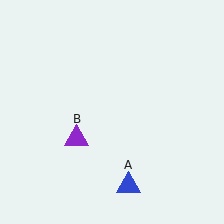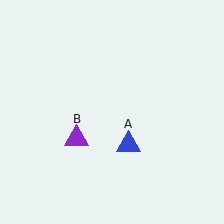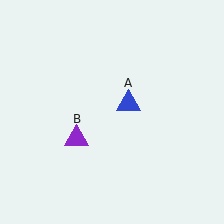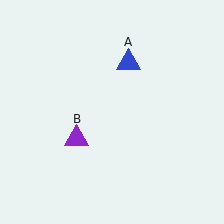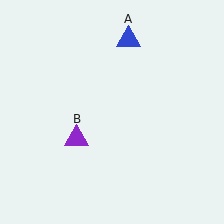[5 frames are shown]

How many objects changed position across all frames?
1 object changed position: blue triangle (object A).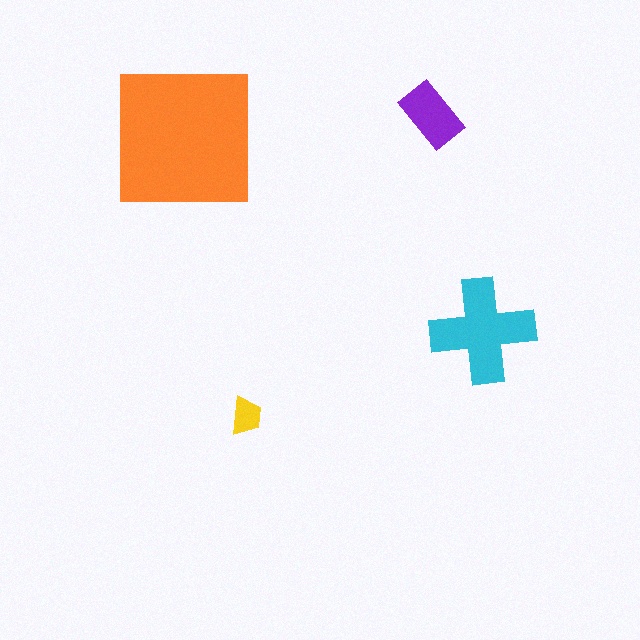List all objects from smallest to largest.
The yellow trapezoid, the purple rectangle, the cyan cross, the orange square.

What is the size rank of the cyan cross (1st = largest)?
2nd.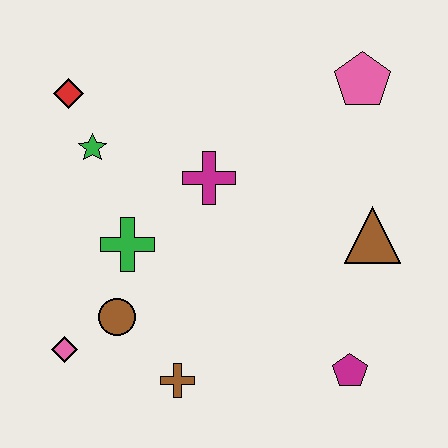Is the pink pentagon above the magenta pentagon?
Yes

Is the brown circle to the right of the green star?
Yes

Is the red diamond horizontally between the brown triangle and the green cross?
No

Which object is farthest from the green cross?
The pink pentagon is farthest from the green cross.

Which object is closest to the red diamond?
The green star is closest to the red diamond.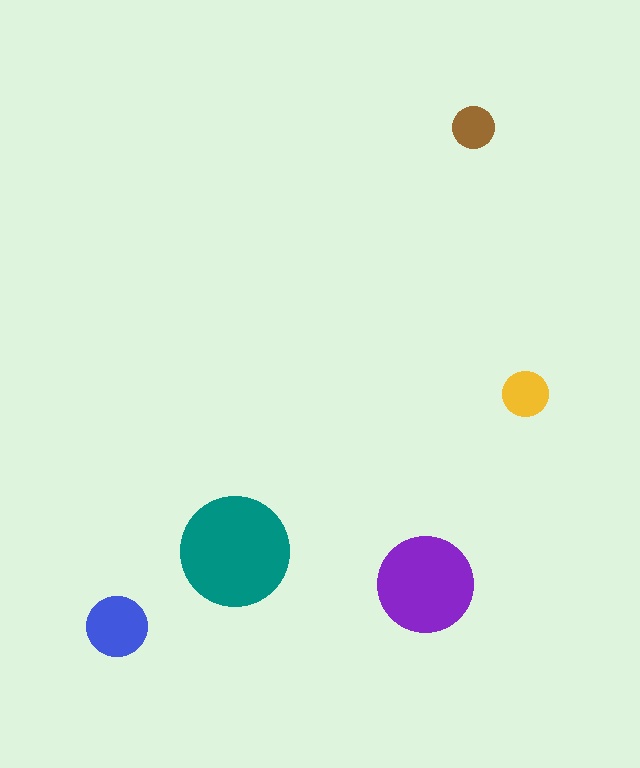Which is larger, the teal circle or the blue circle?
The teal one.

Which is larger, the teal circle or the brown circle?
The teal one.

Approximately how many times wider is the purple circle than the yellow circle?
About 2 times wider.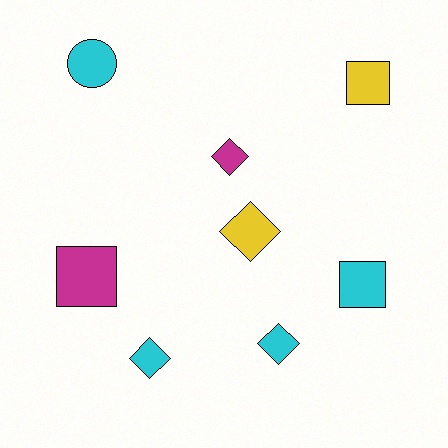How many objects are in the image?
There are 8 objects.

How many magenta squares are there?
There is 1 magenta square.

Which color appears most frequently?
Cyan, with 4 objects.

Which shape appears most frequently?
Diamond, with 4 objects.